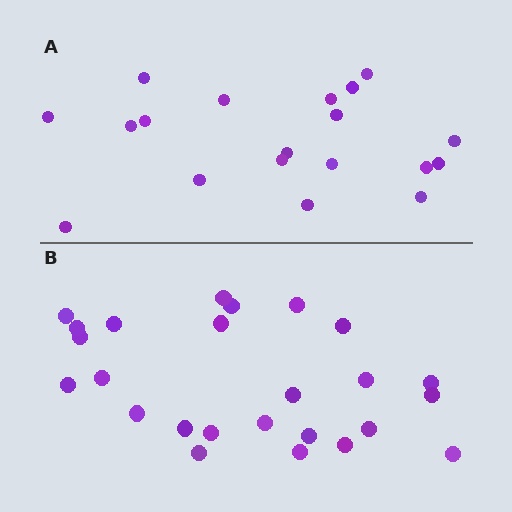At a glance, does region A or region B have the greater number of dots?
Region B (the bottom region) has more dots.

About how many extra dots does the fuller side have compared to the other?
Region B has about 6 more dots than region A.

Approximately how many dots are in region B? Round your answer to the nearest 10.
About 20 dots. (The exact count is 25, which rounds to 20.)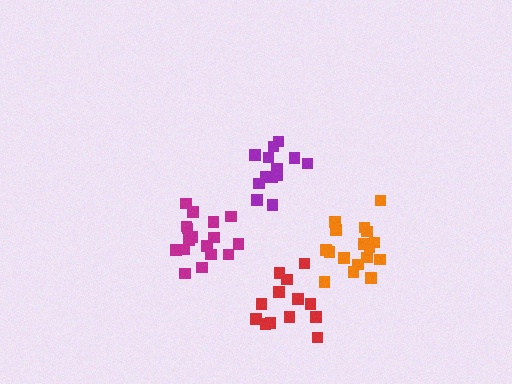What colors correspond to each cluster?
The clusters are colored: magenta, purple, red, orange.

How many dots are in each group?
Group 1: 17 dots, Group 2: 13 dots, Group 3: 13 dots, Group 4: 17 dots (60 total).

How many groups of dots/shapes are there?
There are 4 groups.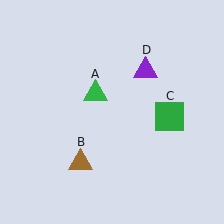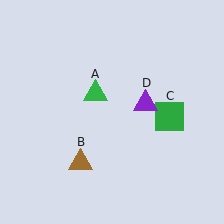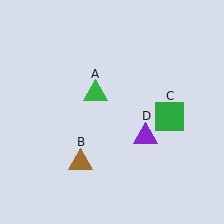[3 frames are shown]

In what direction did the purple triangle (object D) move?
The purple triangle (object D) moved down.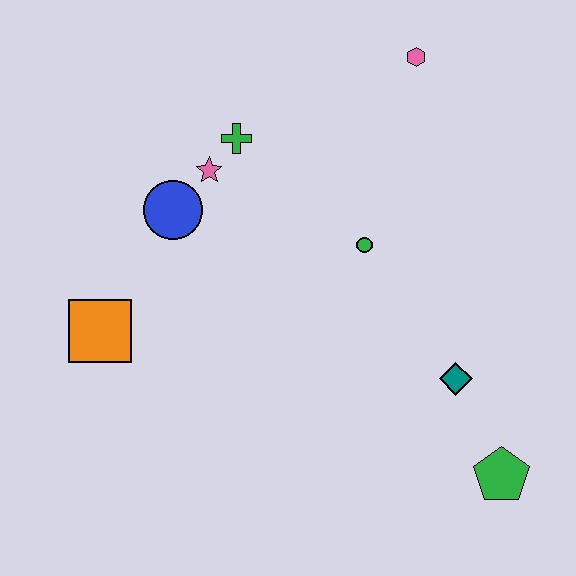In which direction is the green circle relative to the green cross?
The green circle is to the right of the green cross.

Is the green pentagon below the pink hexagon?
Yes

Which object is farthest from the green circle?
The orange square is farthest from the green circle.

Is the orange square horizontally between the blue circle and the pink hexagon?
No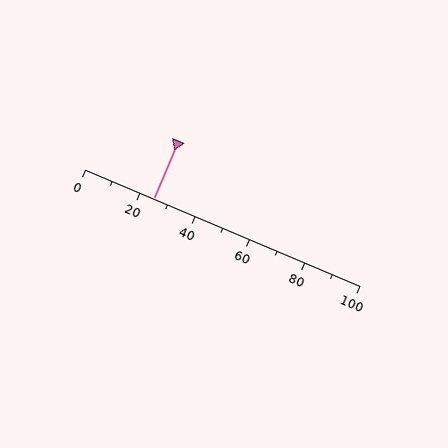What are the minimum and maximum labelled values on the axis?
The axis runs from 0 to 100.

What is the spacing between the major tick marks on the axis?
The major ticks are spaced 20 apart.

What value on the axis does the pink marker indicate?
The marker indicates approximately 25.